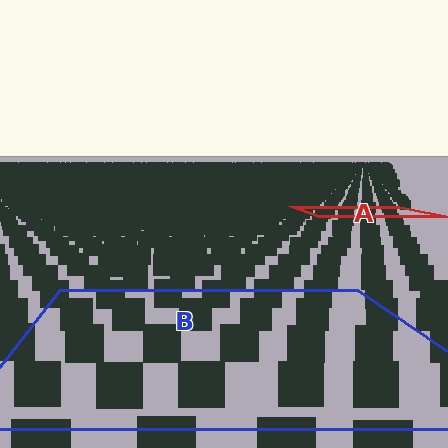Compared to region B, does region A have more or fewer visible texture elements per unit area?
Region A has more texture elements per unit area — they are packed more densely because it is farther away.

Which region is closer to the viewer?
Region B is closer. The texture elements there are larger and more spread out.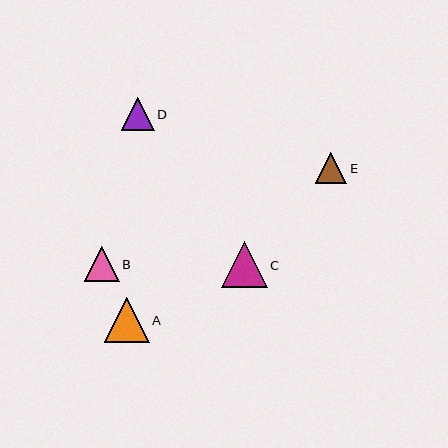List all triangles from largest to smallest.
From largest to smallest: C, A, B, D, E.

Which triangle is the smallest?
Triangle E is the smallest with a size of approximately 31 pixels.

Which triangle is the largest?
Triangle C is the largest with a size of approximately 46 pixels.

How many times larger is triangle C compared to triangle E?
Triangle C is approximately 1.5 times the size of triangle E.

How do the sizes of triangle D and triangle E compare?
Triangle D and triangle E are approximately the same size.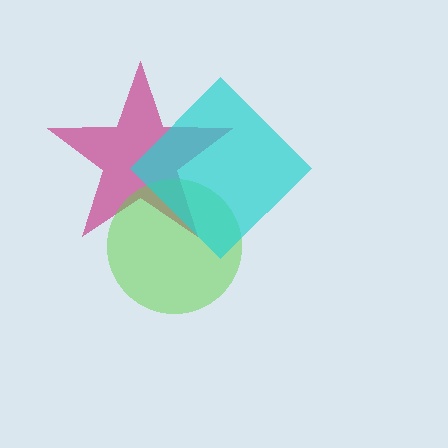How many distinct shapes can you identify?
There are 3 distinct shapes: a magenta star, a lime circle, a cyan diamond.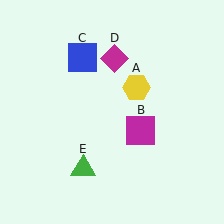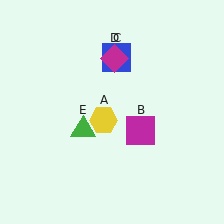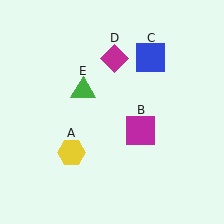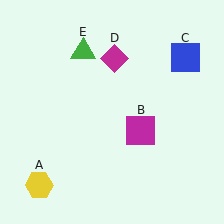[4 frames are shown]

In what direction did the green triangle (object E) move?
The green triangle (object E) moved up.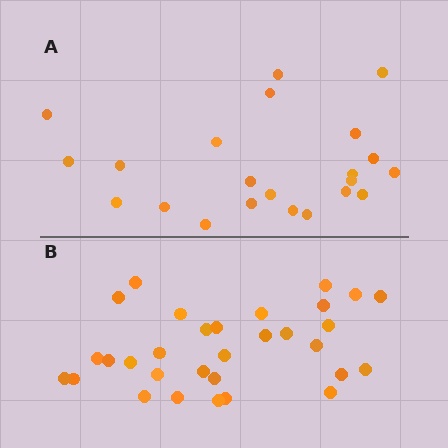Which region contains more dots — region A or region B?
Region B (the bottom region) has more dots.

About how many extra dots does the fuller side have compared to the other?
Region B has roughly 8 or so more dots than region A.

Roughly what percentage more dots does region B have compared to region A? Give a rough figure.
About 40% more.